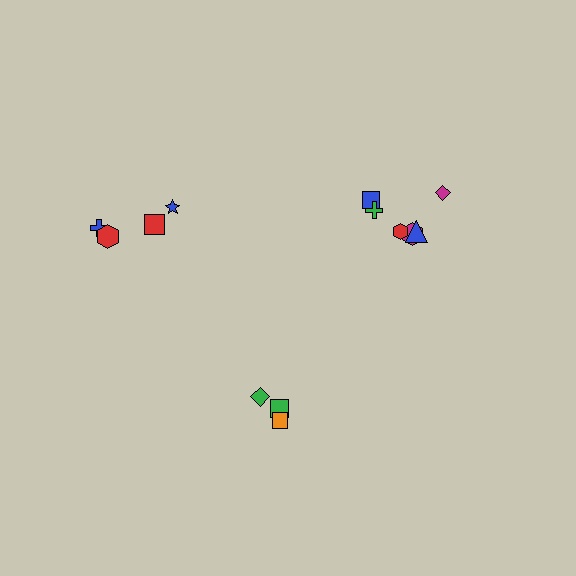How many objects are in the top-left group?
There are 4 objects.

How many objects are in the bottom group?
There are 3 objects.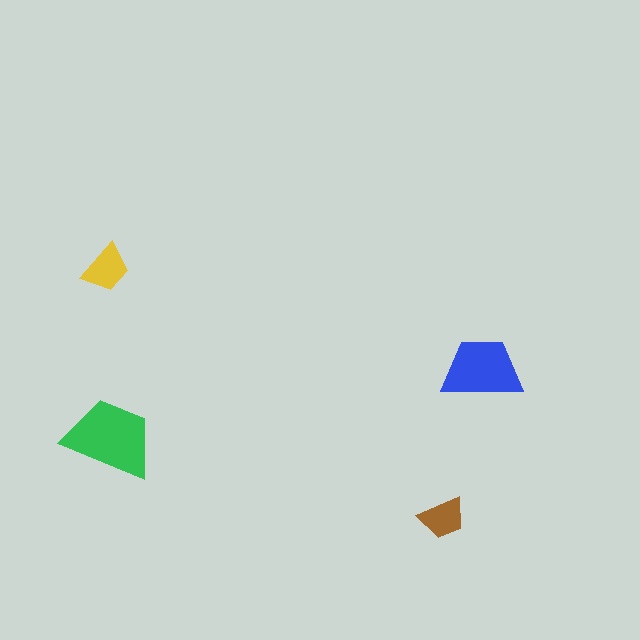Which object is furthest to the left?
The yellow trapezoid is leftmost.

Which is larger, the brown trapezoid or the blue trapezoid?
The blue one.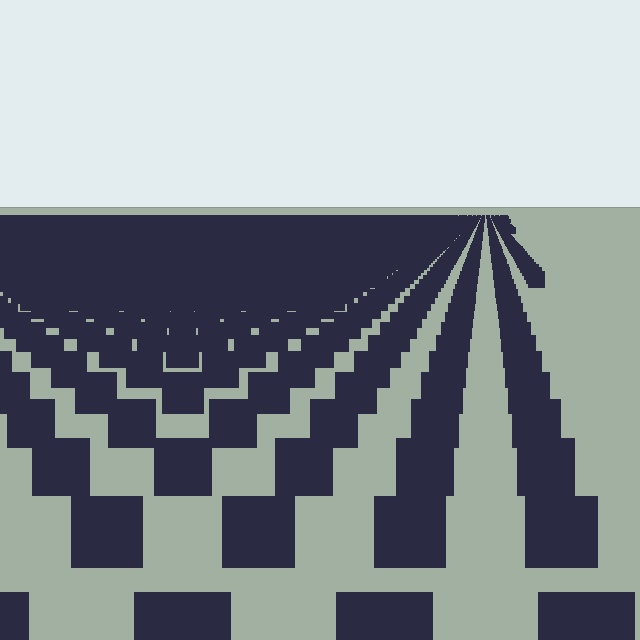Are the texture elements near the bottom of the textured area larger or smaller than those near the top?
Larger. Near the bottom, elements are closer to the viewer and appear at a bigger on-screen size.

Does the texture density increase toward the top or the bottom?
Density increases toward the top.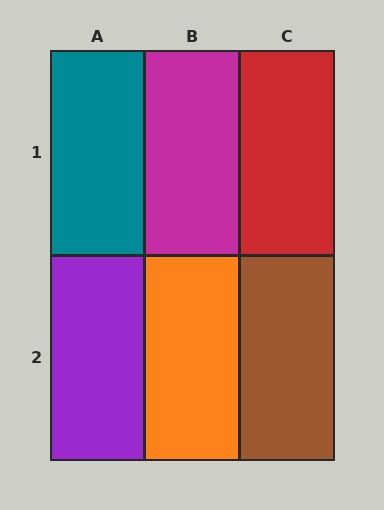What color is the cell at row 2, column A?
Purple.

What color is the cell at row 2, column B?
Orange.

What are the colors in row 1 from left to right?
Teal, magenta, red.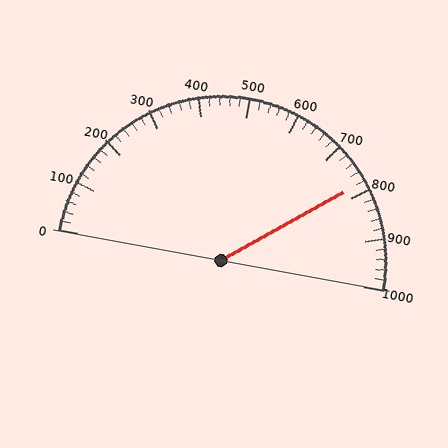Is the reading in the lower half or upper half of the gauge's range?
The reading is in the upper half of the range (0 to 1000).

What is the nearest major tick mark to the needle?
The nearest major tick mark is 800.